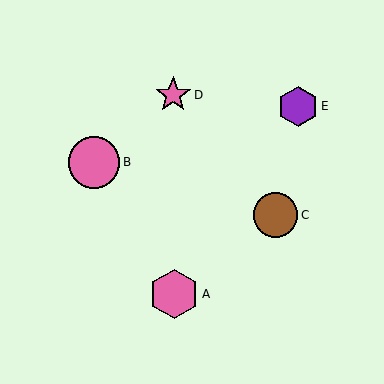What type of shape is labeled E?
Shape E is a purple hexagon.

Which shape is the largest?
The pink circle (labeled B) is the largest.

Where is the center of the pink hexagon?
The center of the pink hexagon is at (174, 294).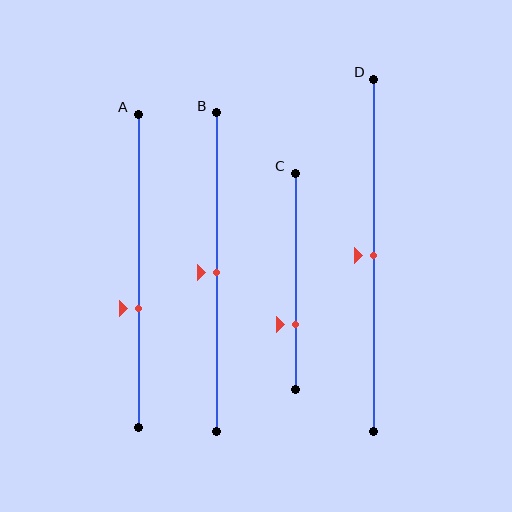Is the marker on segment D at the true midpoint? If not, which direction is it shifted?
Yes, the marker on segment D is at the true midpoint.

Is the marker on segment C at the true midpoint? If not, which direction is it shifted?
No, the marker on segment C is shifted downward by about 20% of the segment length.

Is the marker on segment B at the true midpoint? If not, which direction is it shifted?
Yes, the marker on segment B is at the true midpoint.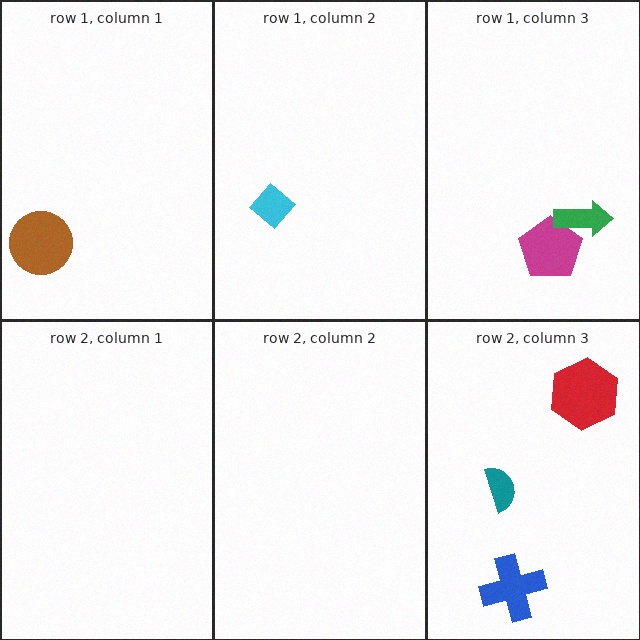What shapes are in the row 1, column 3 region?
The magenta pentagon, the green arrow.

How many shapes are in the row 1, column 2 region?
1.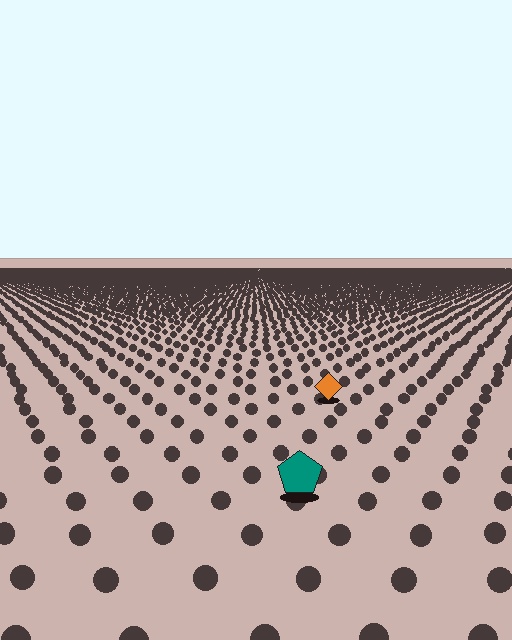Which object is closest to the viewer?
The teal pentagon is closest. The texture marks near it are larger and more spread out.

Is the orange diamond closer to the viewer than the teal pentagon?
No. The teal pentagon is closer — you can tell from the texture gradient: the ground texture is coarser near it.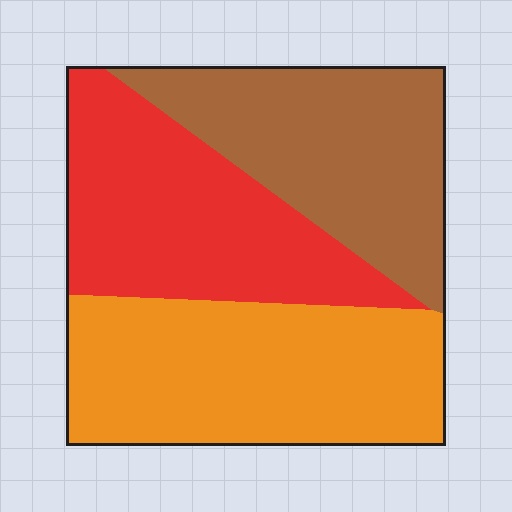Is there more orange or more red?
Orange.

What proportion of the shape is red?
Red takes up between a sixth and a third of the shape.